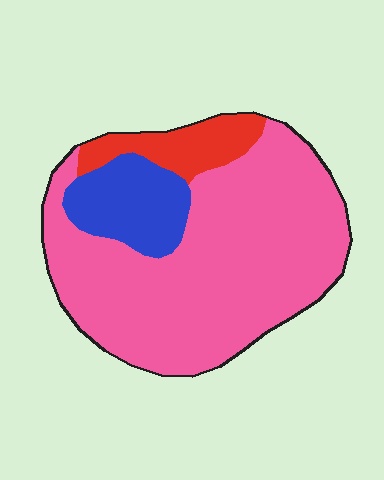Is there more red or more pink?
Pink.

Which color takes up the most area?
Pink, at roughly 75%.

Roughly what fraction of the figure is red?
Red covers roughly 10% of the figure.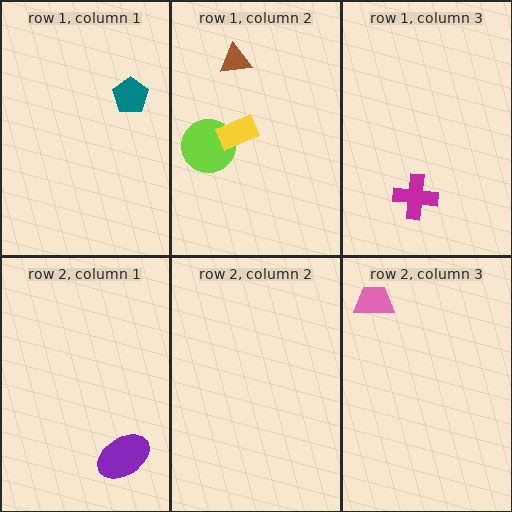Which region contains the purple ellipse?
The row 2, column 1 region.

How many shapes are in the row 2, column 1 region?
1.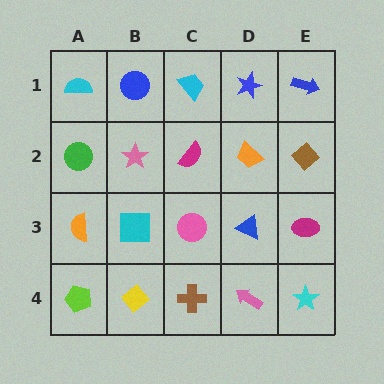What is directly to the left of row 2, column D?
A magenta semicircle.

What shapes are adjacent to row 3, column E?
A brown diamond (row 2, column E), a cyan star (row 4, column E), a blue triangle (row 3, column D).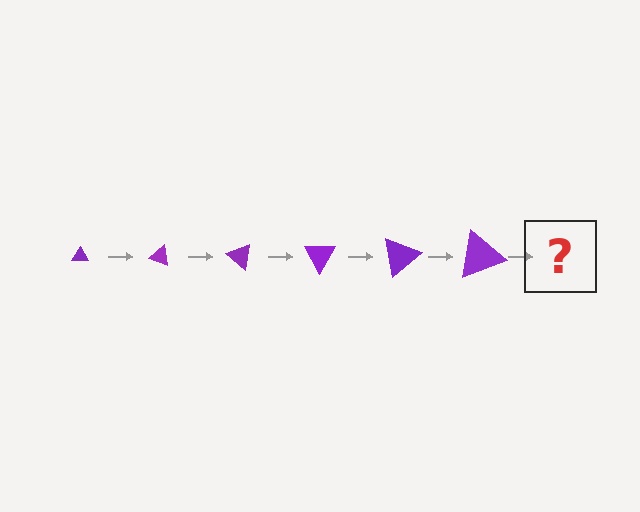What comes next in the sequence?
The next element should be a triangle, larger than the previous one and rotated 120 degrees from the start.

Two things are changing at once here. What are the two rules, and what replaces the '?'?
The two rules are that the triangle grows larger each step and it rotates 20 degrees each step. The '?' should be a triangle, larger than the previous one and rotated 120 degrees from the start.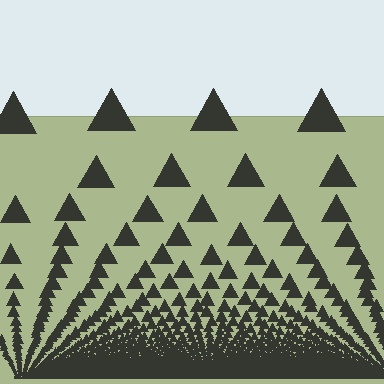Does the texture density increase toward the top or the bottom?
Density increases toward the bottom.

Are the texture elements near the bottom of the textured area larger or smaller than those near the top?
Smaller. The gradient is inverted — elements near the bottom are smaller and denser.